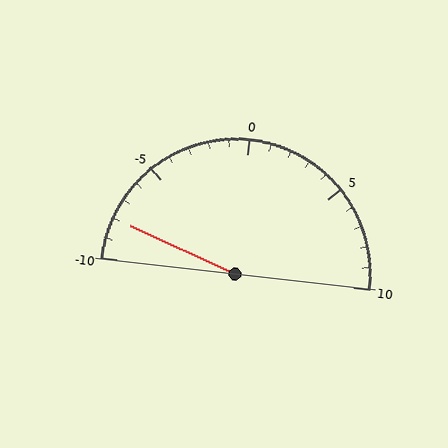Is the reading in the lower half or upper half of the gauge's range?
The reading is in the lower half of the range (-10 to 10).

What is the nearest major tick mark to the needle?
The nearest major tick mark is -10.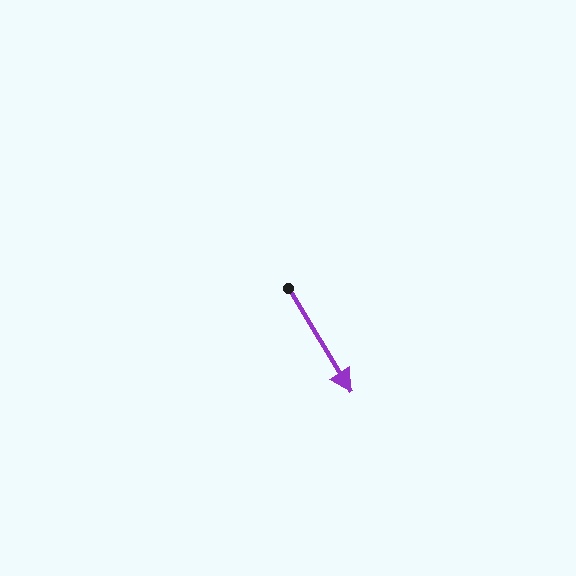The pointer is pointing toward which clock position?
Roughly 5 o'clock.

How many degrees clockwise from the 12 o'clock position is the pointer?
Approximately 149 degrees.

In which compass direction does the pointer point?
Southeast.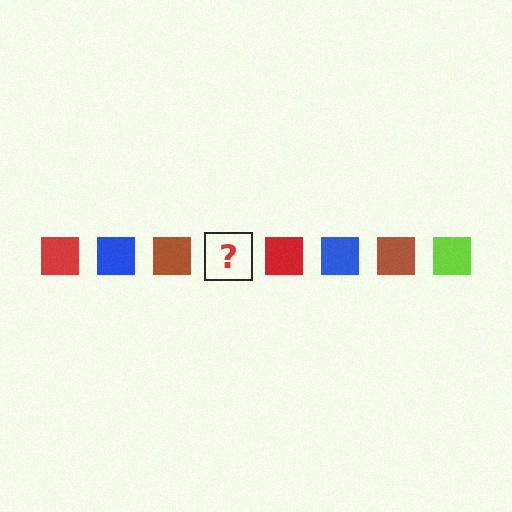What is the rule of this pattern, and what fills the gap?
The rule is that the pattern cycles through red, blue, brown, lime squares. The gap should be filled with a lime square.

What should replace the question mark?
The question mark should be replaced with a lime square.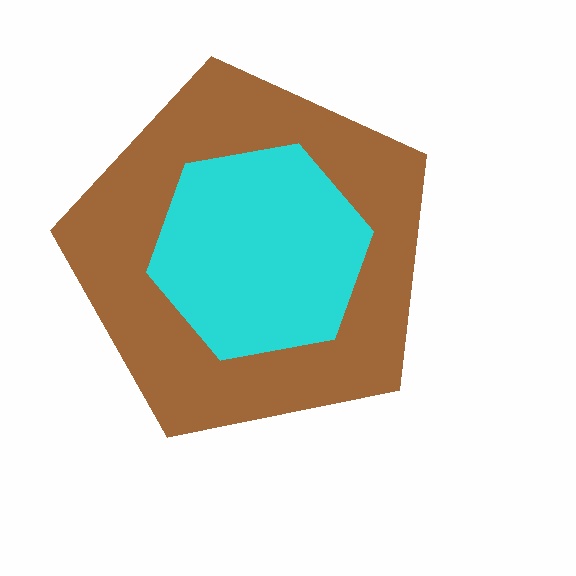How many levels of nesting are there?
2.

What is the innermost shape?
The cyan hexagon.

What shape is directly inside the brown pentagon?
The cyan hexagon.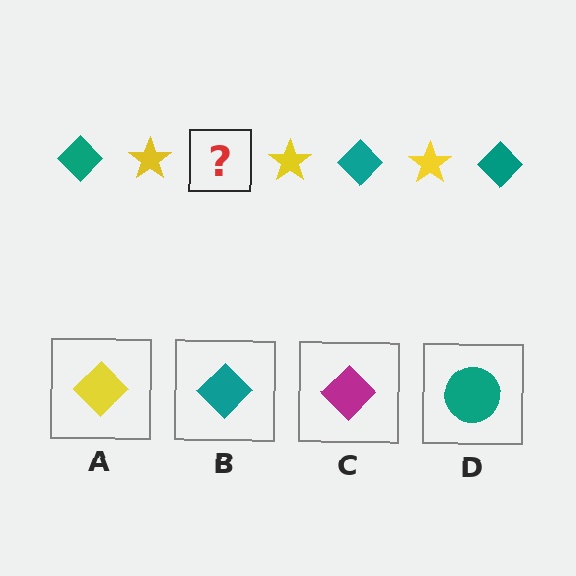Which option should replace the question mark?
Option B.